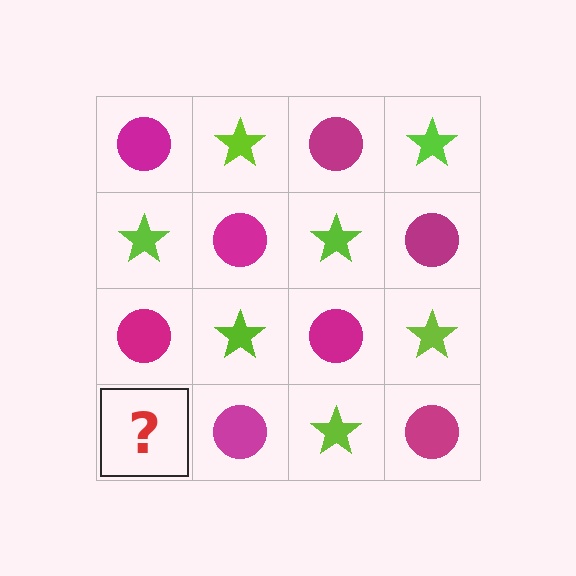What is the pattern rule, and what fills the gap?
The rule is that it alternates magenta circle and lime star in a checkerboard pattern. The gap should be filled with a lime star.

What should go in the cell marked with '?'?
The missing cell should contain a lime star.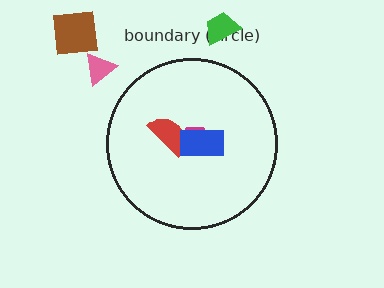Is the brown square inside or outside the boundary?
Outside.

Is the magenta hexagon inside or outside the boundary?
Inside.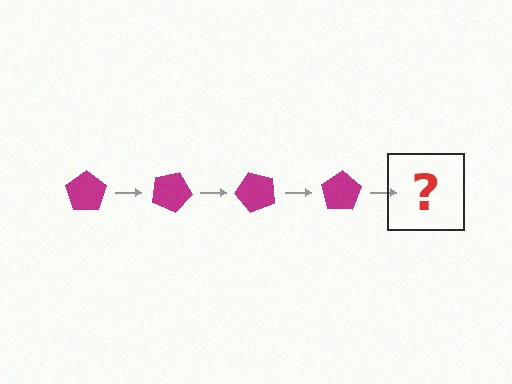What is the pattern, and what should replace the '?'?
The pattern is that the pentagon rotates 25 degrees each step. The '?' should be a magenta pentagon rotated 100 degrees.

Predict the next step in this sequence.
The next step is a magenta pentagon rotated 100 degrees.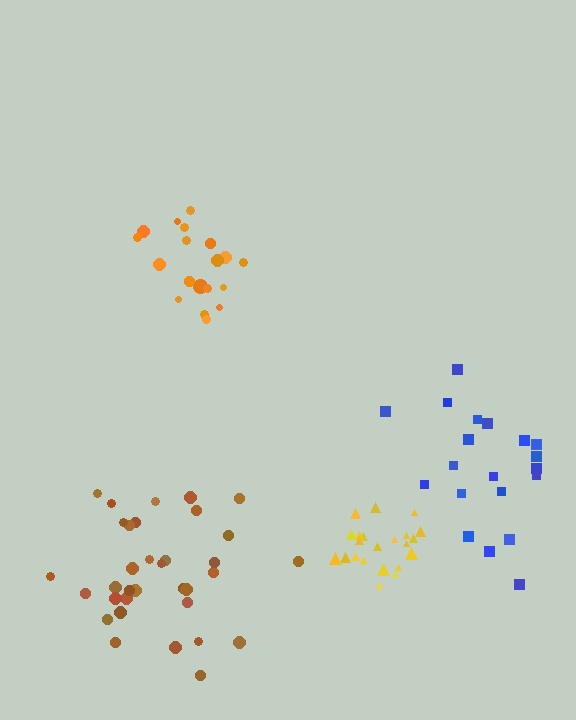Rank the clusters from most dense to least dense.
yellow, orange, brown, blue.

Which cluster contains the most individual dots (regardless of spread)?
Brown (34).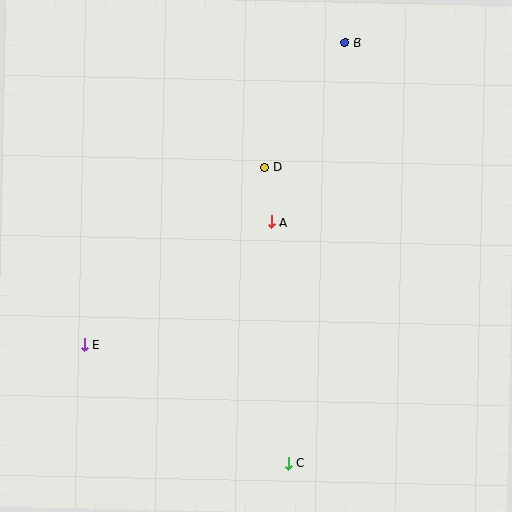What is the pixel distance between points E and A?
The distance between E and A is 223 pixels.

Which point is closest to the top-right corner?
Point B is closest to the top-right corner.